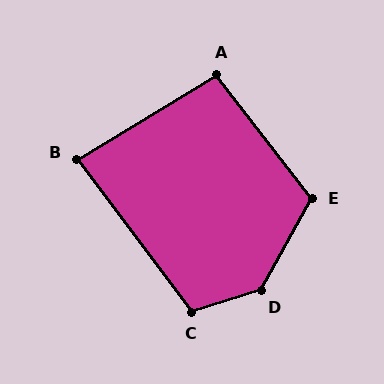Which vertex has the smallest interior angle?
B, at approximately 84 degrees.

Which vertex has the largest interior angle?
D, at approximately 136 degrees.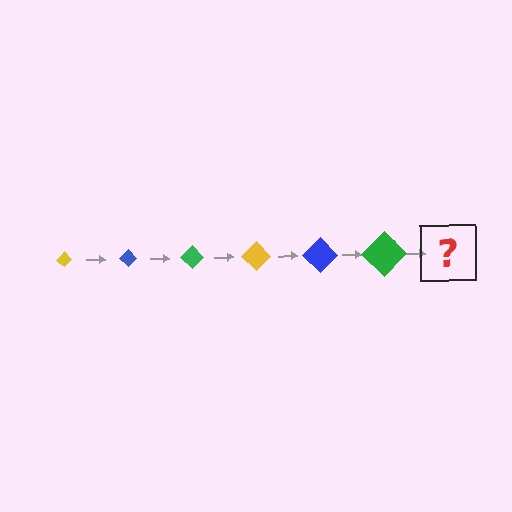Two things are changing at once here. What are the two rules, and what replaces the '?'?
The two rules are that the diamond grows larger each step and the color cycles through yellow, blue, and green. The '?' should be a yellow diamond, larger than the previous one.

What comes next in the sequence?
The next element should be a yellow diamond, larger than the previous one.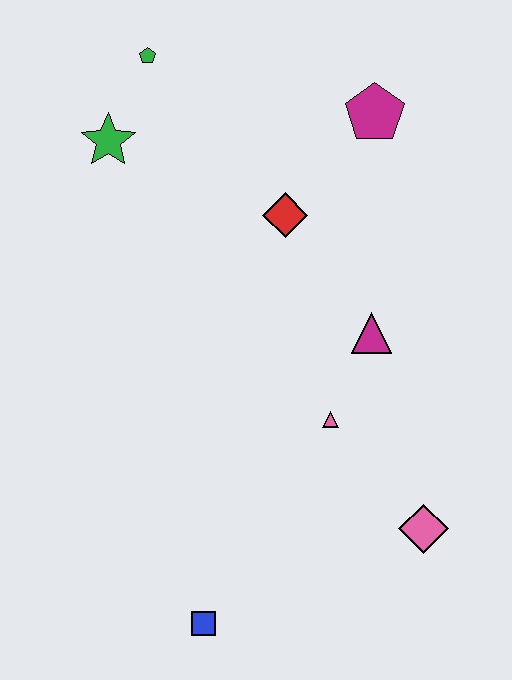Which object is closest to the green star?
The green pentagon is closest to the green star.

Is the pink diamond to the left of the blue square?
No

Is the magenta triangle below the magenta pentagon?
Yes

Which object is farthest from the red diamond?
The blue square is farthest from the red diamond.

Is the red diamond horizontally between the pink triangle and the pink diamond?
No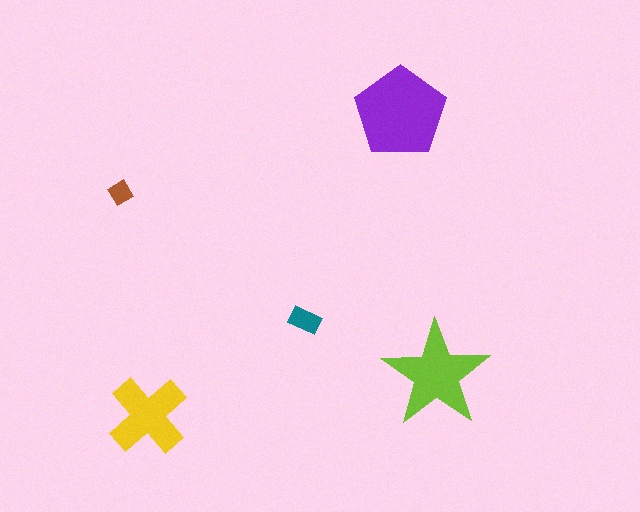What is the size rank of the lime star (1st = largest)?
2nd.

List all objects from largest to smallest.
The purple pentagon, the lime star, the yellow cross, the teal rectangle, the brown diamond.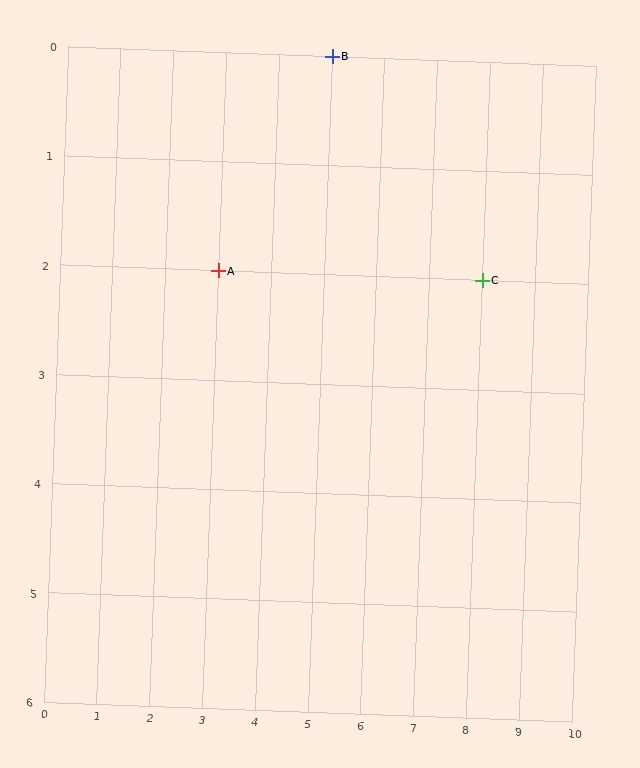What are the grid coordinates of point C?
Point C is at grid coordinates (8, 2).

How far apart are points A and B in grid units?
Points A and B are 2 columns and 2 rows apart (about 2.8 grid units diagonally).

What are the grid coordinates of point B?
Point B is at grid coordinates (5, 0).